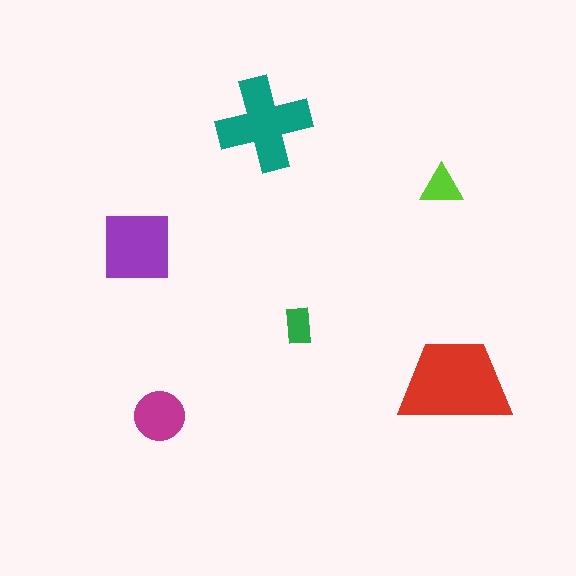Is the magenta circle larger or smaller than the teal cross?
Smaller.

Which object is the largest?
The red trapezoid.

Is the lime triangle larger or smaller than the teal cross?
Smaller.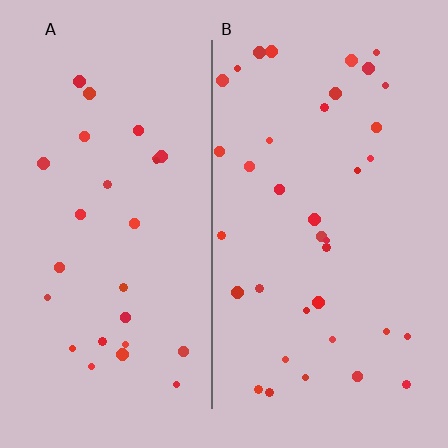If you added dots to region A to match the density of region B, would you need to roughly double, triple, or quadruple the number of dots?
Approximately double.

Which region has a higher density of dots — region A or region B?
B (the right).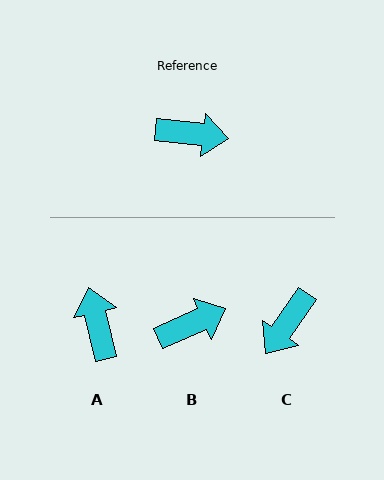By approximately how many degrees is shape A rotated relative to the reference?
Approximately 110 degrees counter-clockwise.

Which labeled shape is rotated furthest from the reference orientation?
C, about 118 degrees away.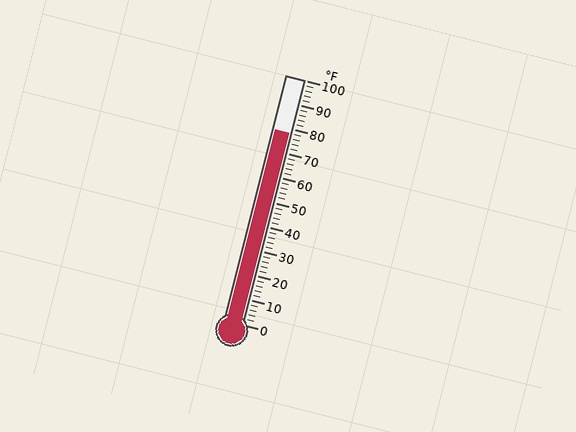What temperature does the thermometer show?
The thermometer shows approximately 78°F.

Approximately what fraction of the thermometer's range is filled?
The thermometer is filled to approximately 80% of its range.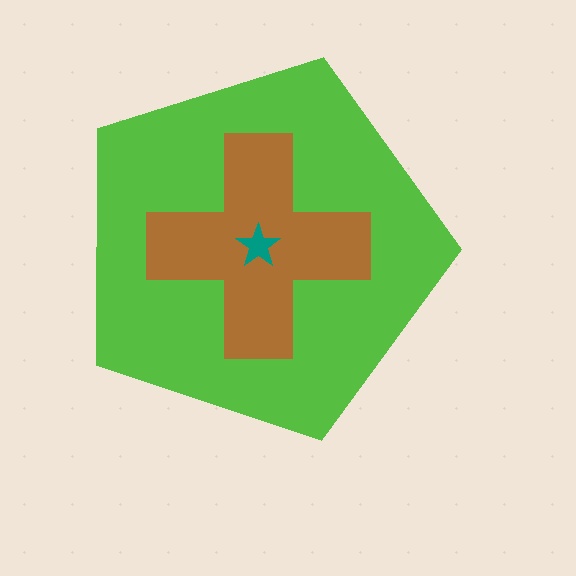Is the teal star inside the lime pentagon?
Yes.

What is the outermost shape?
The lime pentagon.